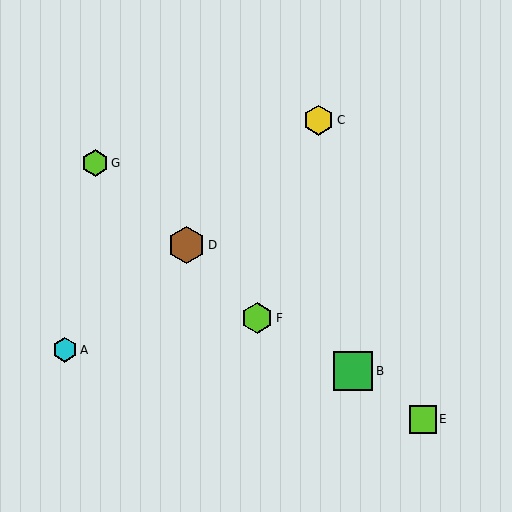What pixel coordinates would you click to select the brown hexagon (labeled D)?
Click at (187, 245) to select the brown hexagon D.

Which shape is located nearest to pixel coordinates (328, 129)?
The yellow hexagon (labeled C) at (318, 120) is nearest to that location.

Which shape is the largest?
The green square (labeled B) is the largest.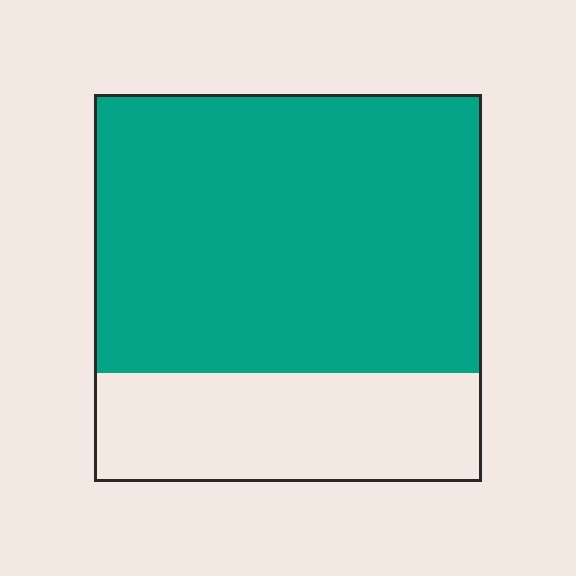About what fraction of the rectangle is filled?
About three quarters (3/4).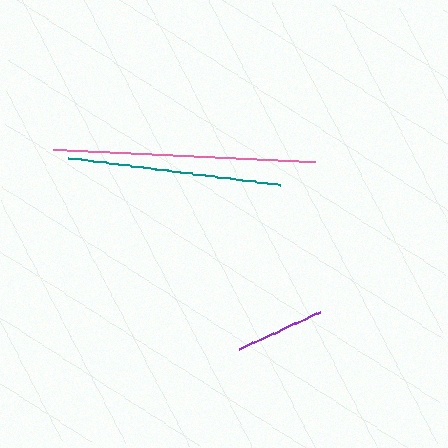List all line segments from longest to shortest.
From longest to shortest: pink, teal, purple.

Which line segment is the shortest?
The purple line is the shortest at approximately 89 pixels.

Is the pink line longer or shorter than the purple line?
The pink line is longer than the purple line.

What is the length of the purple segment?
The purple segment is approximately 89 pixels long.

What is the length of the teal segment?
The teal segment is approximately 214 pixels long.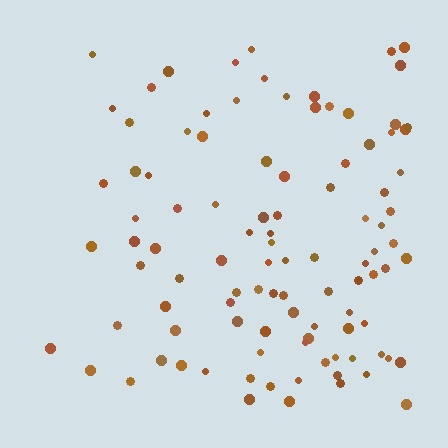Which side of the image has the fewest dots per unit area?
The left.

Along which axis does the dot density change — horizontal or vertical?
Horizontal.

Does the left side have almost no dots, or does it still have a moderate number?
Still a moderate number, just noticeably fewer than the right.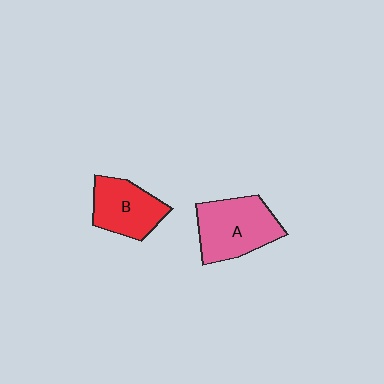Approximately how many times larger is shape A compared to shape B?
Approximately 1.3 times.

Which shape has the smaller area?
Shape B (red).